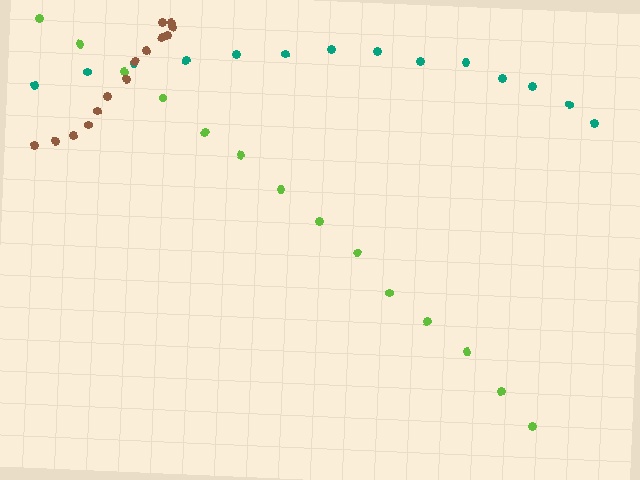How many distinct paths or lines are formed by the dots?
There are 3 distinct paths.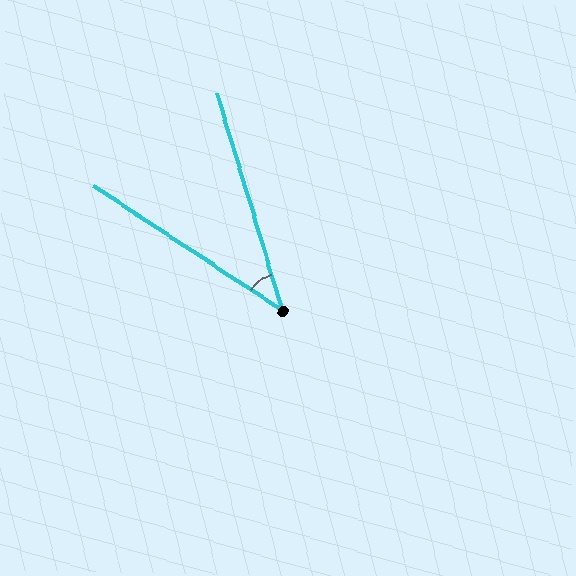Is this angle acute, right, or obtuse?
It is acute.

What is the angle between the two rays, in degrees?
Approximately 40 degrees.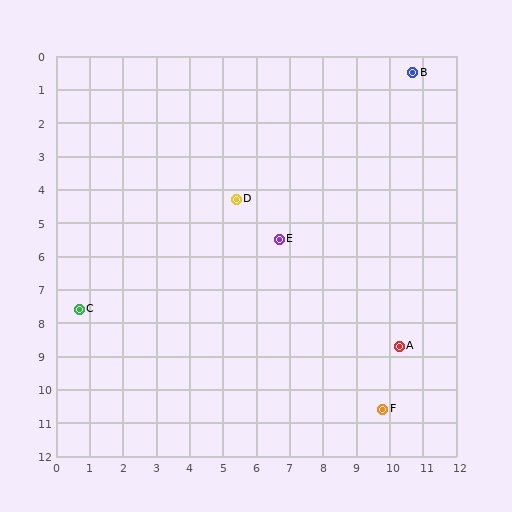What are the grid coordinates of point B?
Point B is at approximately (10.7, 0.5).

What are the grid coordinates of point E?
Point E is at approximately (6.7, 5.5).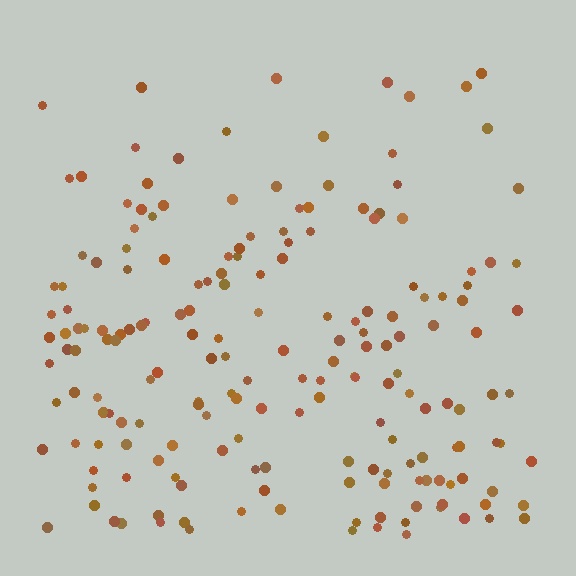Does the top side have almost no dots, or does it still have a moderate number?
Still a moderate number, just noticeably fewer than the bottom.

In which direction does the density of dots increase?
From top to bottom, with the bottom side densest.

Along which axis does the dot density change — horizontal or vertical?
Vertical.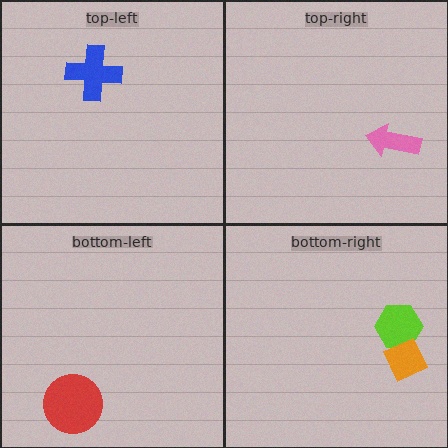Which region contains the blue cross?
The top-left region.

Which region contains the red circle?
The bottom-left region.